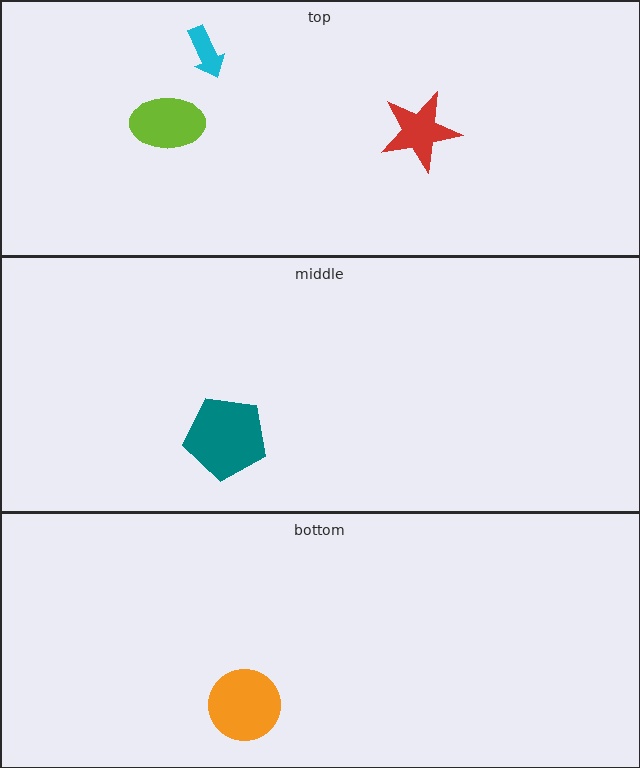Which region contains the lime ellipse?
The top region.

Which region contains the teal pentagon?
The middle region.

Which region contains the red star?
The top region.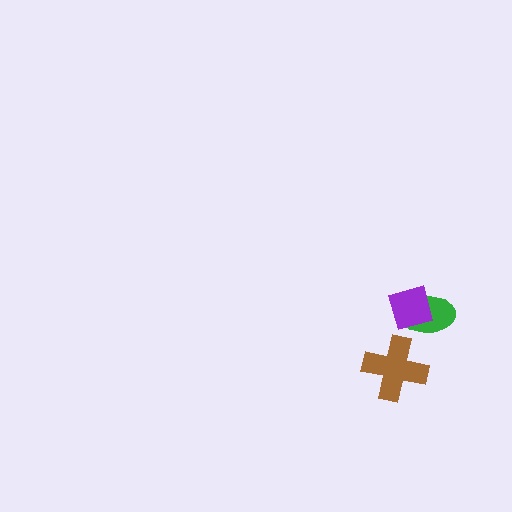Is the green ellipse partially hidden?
Yes, it is partially covered by another shape.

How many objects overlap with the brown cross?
0 objects overlap with the brown cross.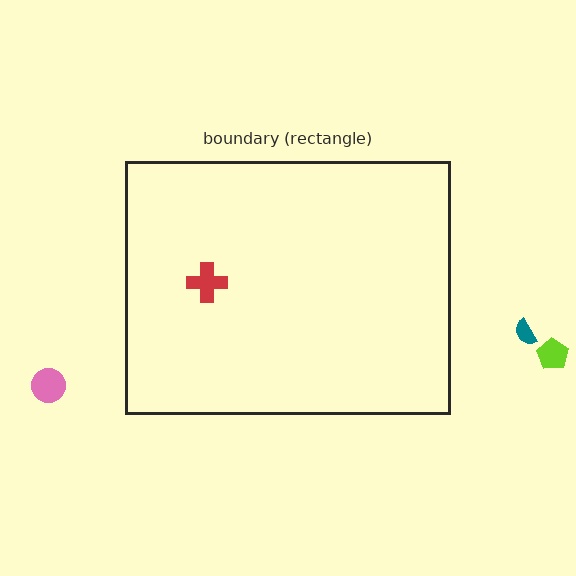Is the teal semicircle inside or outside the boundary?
Outside.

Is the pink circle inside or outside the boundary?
Outside.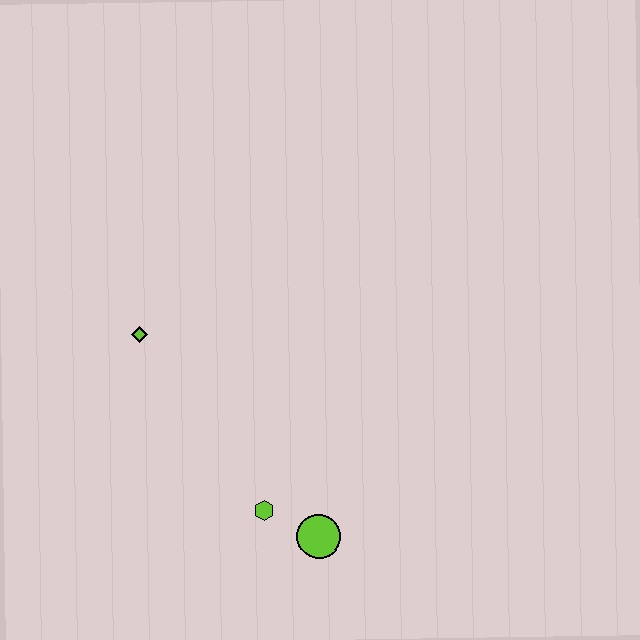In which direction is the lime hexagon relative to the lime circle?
The lime hexagon is to the left of the lime circle.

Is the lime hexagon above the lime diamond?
No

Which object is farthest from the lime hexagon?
The lime diamond is farthest from the lime hexagon.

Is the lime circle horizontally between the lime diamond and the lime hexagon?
No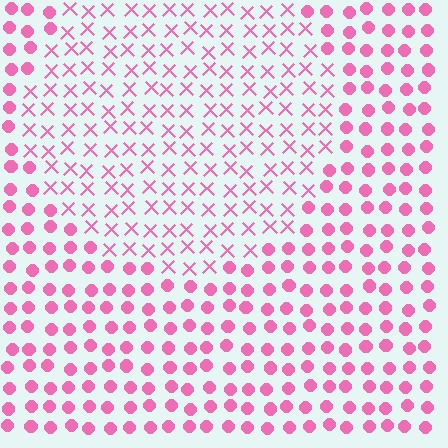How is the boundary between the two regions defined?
The boundary is defined by a change in element shape: X marks inside vs. circles outside. All elements share the same color and spacing.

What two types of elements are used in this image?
The image uses X marks inside the circle region and circles outside it.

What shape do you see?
I see a circle.